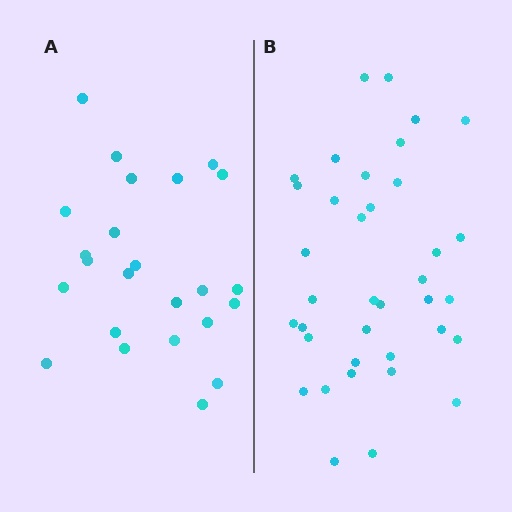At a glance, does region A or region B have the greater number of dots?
Region B (the right region) has more dots.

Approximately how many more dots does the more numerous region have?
Region B has approximately 15 more dots than region A.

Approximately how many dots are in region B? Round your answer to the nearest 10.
About 40 dots. (The exact count is 37, which rounds to 40.)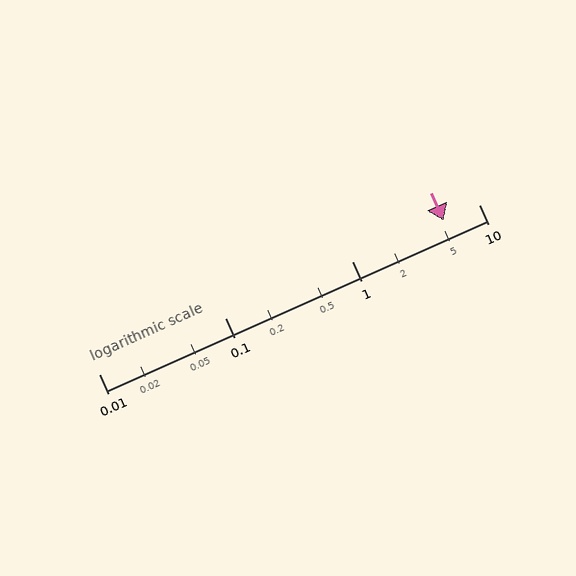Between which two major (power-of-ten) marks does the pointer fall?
The pointer is between 1 and 10.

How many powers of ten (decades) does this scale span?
The scale spans 3 decades, from 0.01 to 10.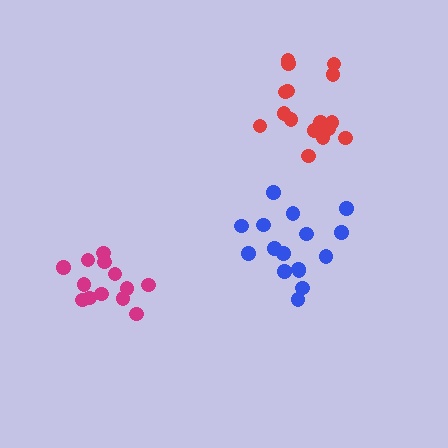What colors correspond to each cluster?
The clusters are colored: magenta, blue, red.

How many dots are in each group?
Group 1: 13 dots, Group 2: 16 dots, Group 3: 16 dots (45 total).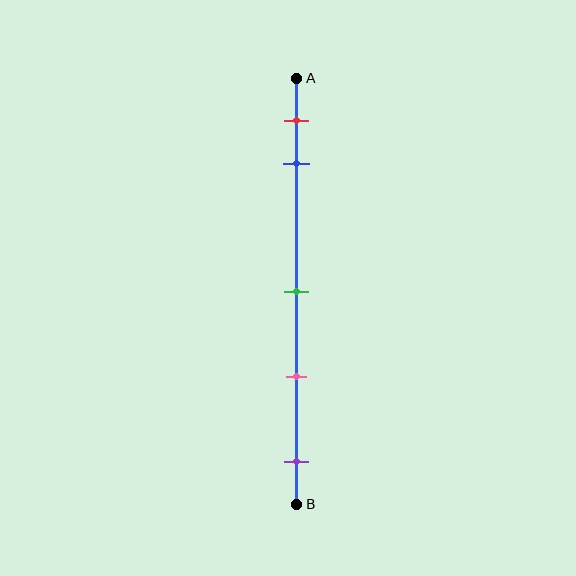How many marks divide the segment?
There are 5 marks dividing the segment.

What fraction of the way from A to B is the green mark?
The green mark is approximately 50% (0.5) of the way from A to B.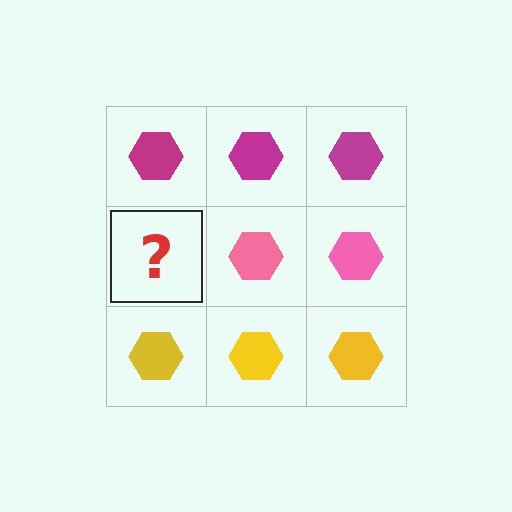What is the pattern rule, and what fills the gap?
The rule is that each row has a consistent color. The gap should be filled with a pink hexagon.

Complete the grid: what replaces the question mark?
The question mark should be replaced with a pink hexagon.